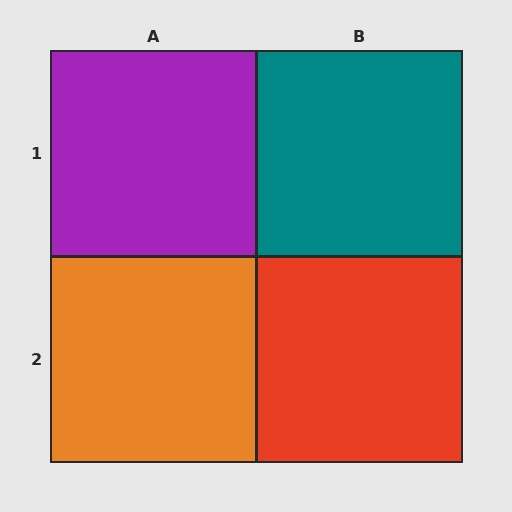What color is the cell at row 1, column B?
Teal.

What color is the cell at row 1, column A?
Purple.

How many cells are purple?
1 cell is purple.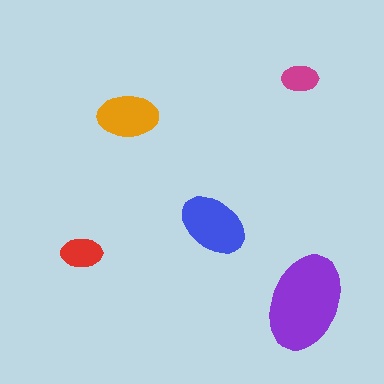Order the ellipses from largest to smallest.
the purple one, the blue one, the orange one, the red one, the magenta one.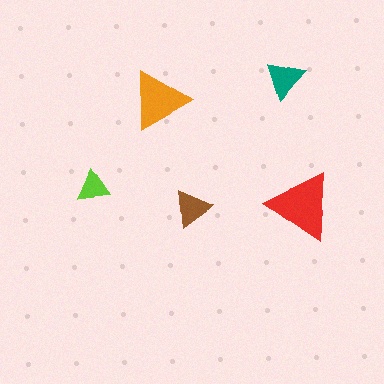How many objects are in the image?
There are 5 objects in the image.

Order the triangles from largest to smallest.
the red one, the orange one, the teal one, the brown one, the lime one.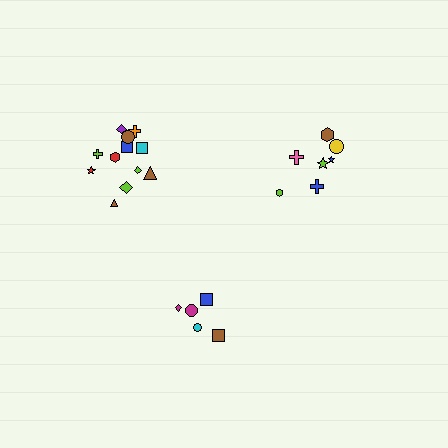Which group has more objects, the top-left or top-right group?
The top-left group.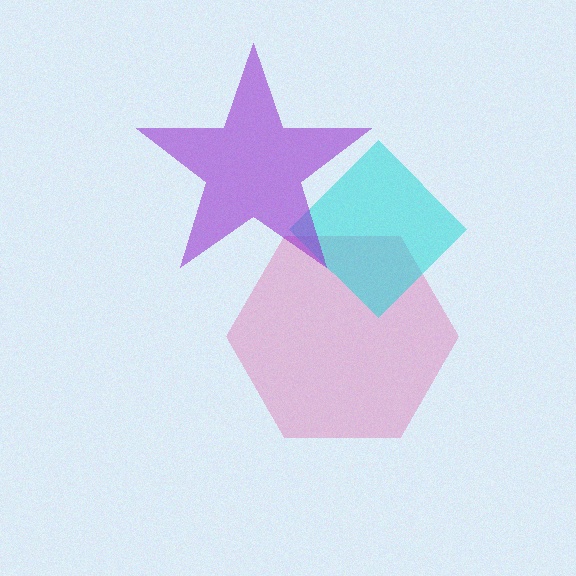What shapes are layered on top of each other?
The layered shapes are: a pink hexagon, a cyan diamond, a purple star.